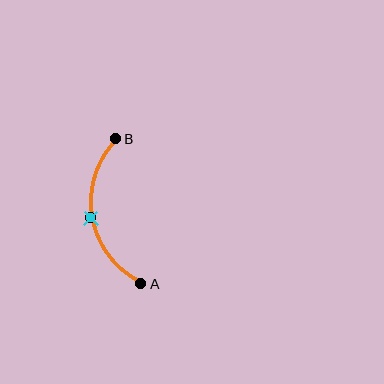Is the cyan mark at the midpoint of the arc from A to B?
Yes. The cyan mark lies on the arc at equal arc-length from both A and B — it is the arc midpoint.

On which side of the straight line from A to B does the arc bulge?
The arc bulges to the left of the straight line connecting A and B.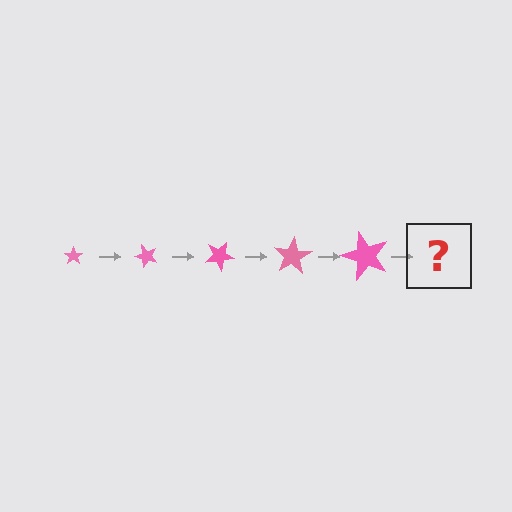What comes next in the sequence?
The next element should be a star, larger than the previous one and rotated 250 degrees from the start.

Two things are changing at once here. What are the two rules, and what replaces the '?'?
The two rules are that the star grows larger each step and it rotates 50 degrees each step. The '?' should be a star, larger than the previous one and rotated 250 degrees from the start.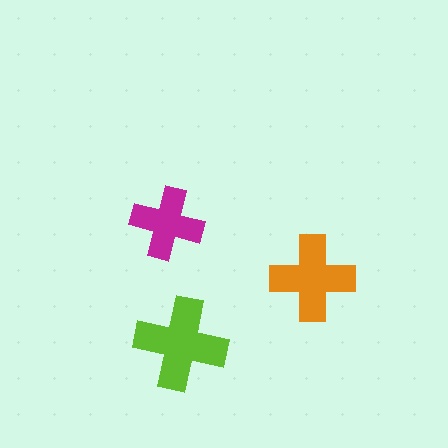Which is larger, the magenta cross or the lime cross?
The lime one.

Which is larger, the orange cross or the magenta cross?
The orange one.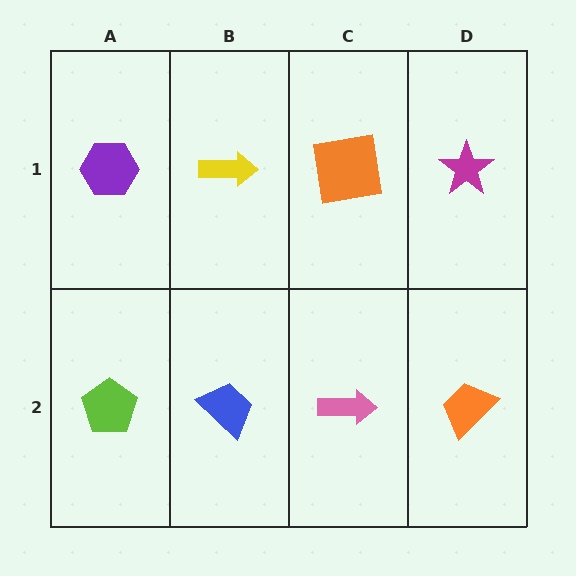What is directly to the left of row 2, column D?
A pink arrow.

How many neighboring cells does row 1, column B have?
3.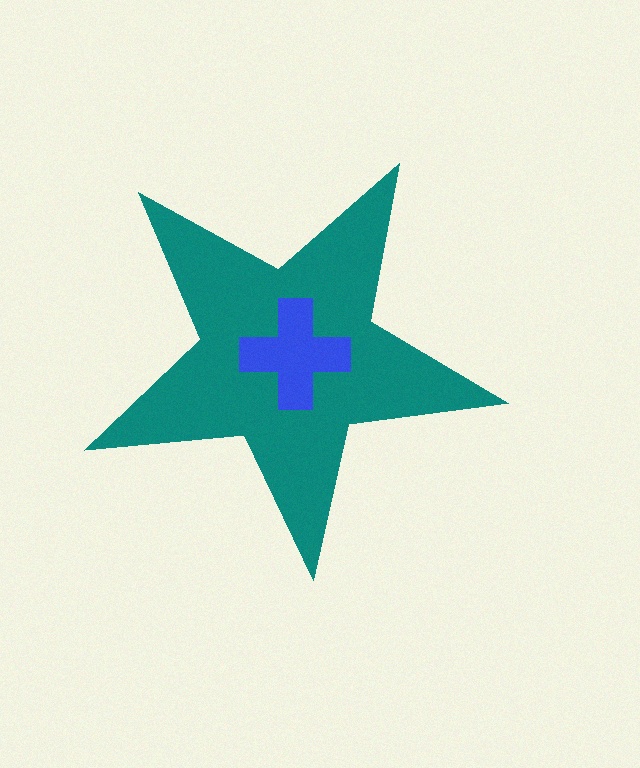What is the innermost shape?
The blue cross.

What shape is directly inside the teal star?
The blue cross.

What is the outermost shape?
The teal star.